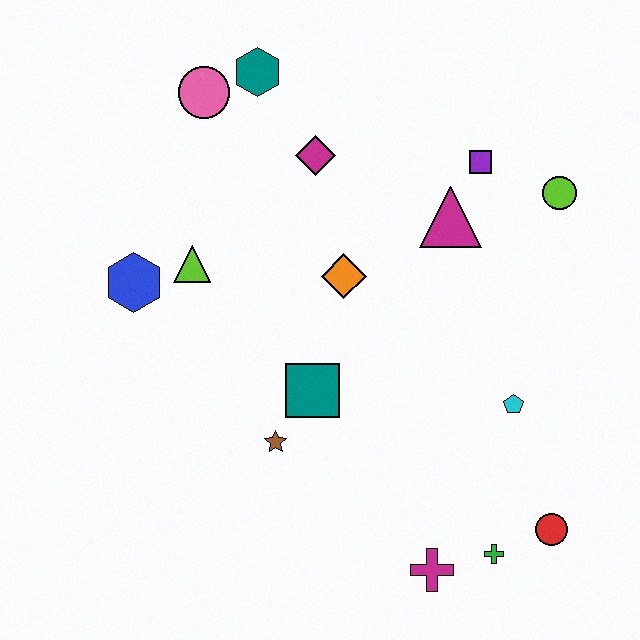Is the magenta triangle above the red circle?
Yes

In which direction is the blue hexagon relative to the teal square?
The blue hexagon is to the left of the teal square.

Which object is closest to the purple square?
The magenta triangle is closest to the purple square.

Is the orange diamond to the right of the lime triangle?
Yes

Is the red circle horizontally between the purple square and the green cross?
No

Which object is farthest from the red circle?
The pink circle is farthest from the red circle.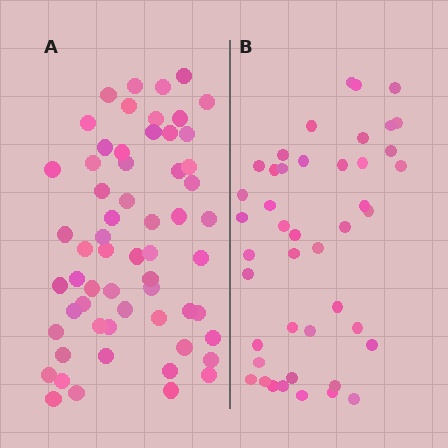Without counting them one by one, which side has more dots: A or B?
Region A (the left region) has more dots.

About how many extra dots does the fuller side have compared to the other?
Region A has approximately 15 more dots than region B.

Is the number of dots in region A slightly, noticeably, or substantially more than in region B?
Region A has noticeably more, but not dramatically so. The ratio is roughly 1.4 to 1.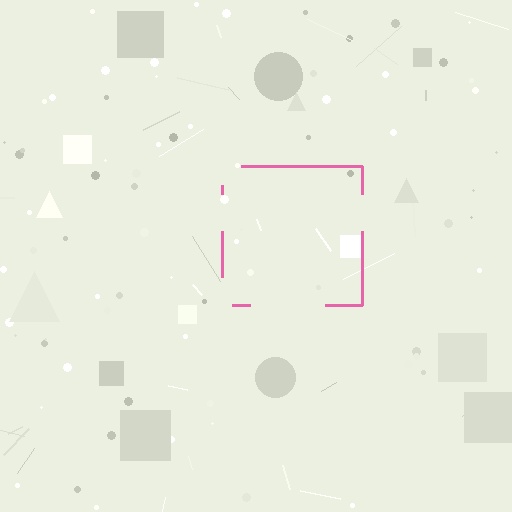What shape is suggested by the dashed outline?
The dashed outline suggests a square.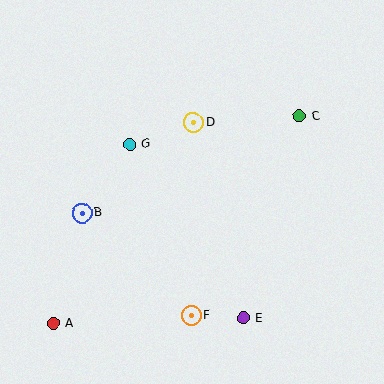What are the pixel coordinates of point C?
Point C is at (299, 116).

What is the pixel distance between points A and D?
The distance between A and D is 245 pixels.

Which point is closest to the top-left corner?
Point G is closest to the top-left corner.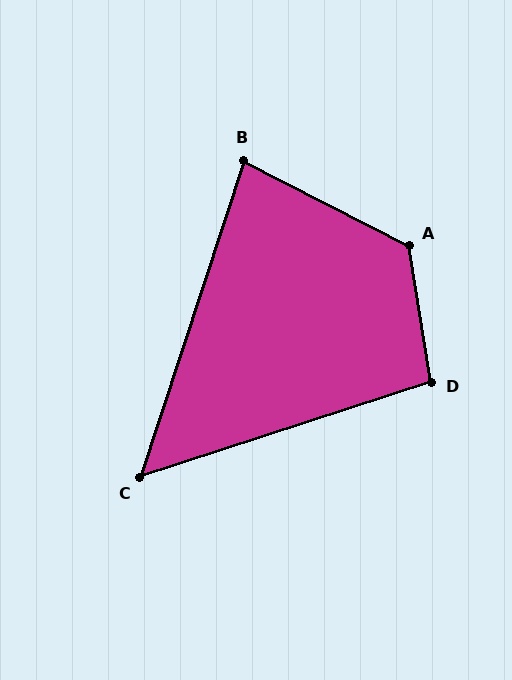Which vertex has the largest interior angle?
A, at approximately 126 degrees.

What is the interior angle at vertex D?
Approximately 99 degrees (obtuse).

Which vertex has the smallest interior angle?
C, at approximately 54 degrees.